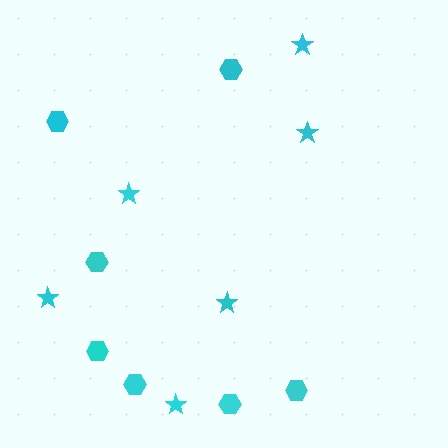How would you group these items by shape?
There are 2 groups: one group of stars (6) and one group of hexagons (7).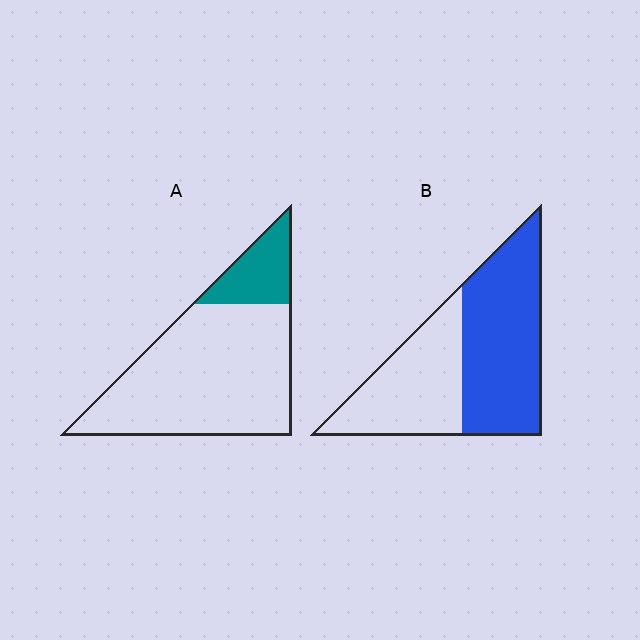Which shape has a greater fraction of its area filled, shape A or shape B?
Shape B.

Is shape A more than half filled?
No.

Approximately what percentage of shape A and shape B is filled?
A is approximately 20% and B is approximately 55%.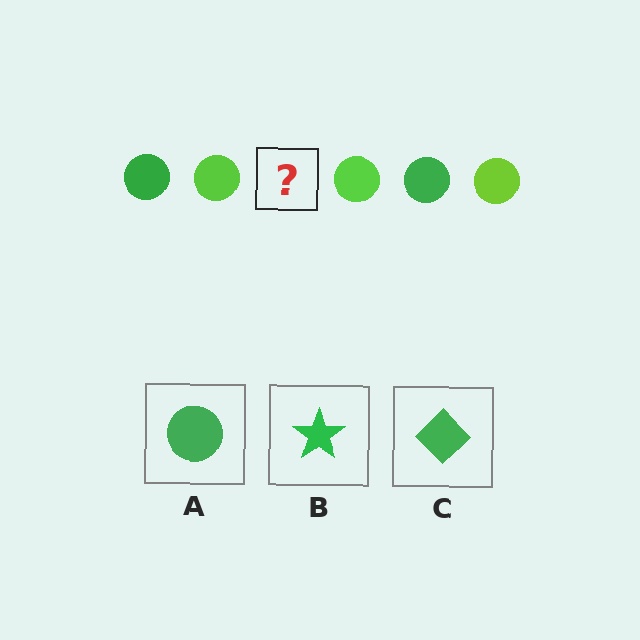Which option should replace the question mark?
Option A.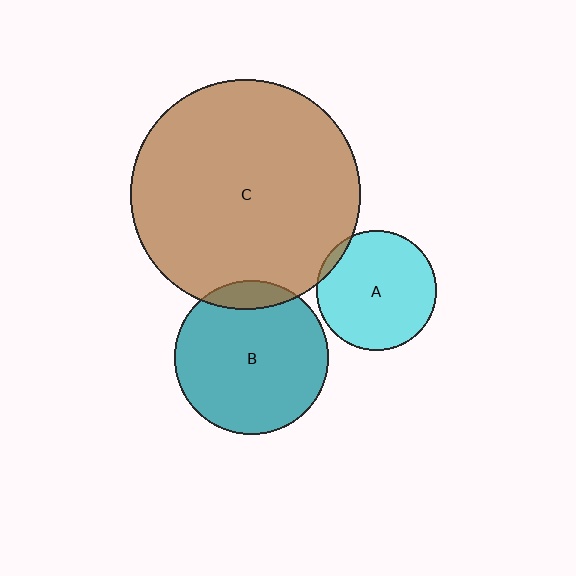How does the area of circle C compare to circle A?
Approximately 3.7 times.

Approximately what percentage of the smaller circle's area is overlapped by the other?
Approximately 10%.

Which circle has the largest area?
Circle C (brown).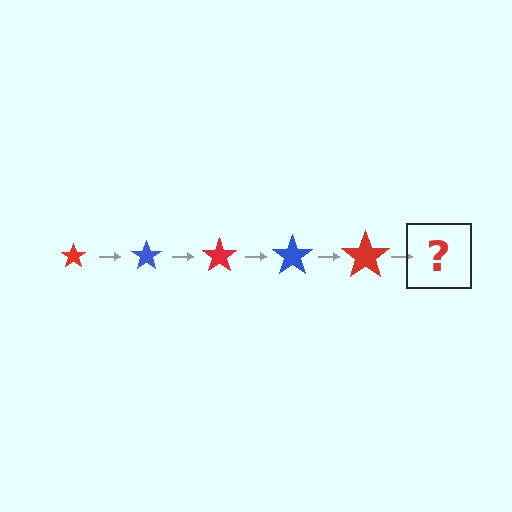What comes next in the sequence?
The next element should be a blue star, larger than the previous one.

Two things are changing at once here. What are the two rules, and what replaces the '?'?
The two rules are that the star grows larger each step and the color cycles through red and blue. The '?' should be a blue star, larger than the previous one.